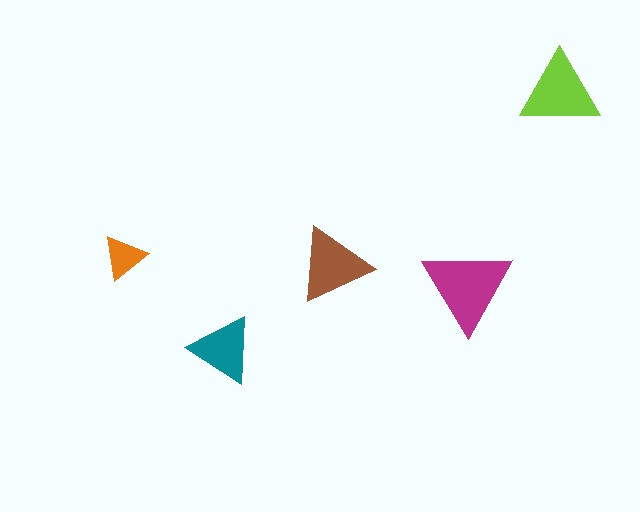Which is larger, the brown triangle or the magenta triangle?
The magenta one.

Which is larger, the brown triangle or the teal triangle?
The brown one.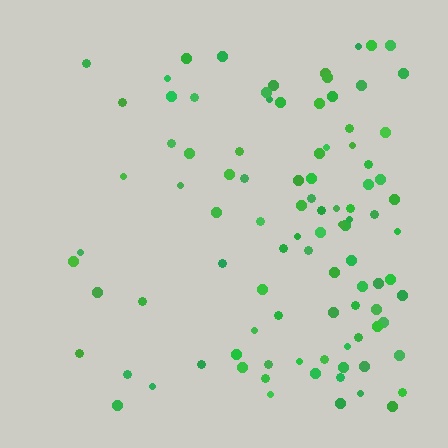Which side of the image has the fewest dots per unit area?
The left.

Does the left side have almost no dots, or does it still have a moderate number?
Still a moderate number, just noticeably fewer than the right.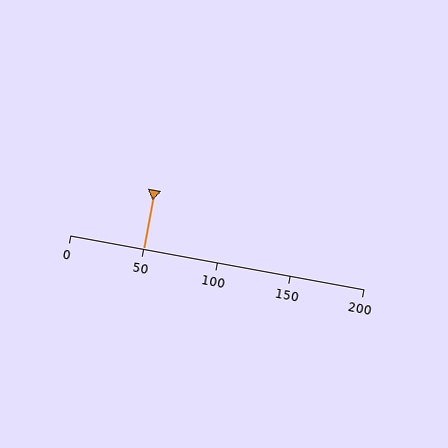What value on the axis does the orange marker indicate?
The marker indicates approximately 50.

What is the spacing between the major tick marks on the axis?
The major ticks are spaced 50 apart.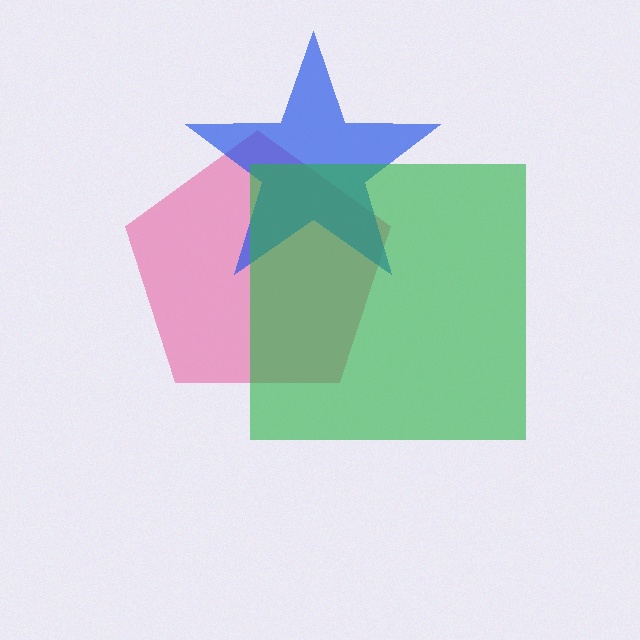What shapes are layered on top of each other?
The layered shapes are: a pink pentagon, a blue star, a green square.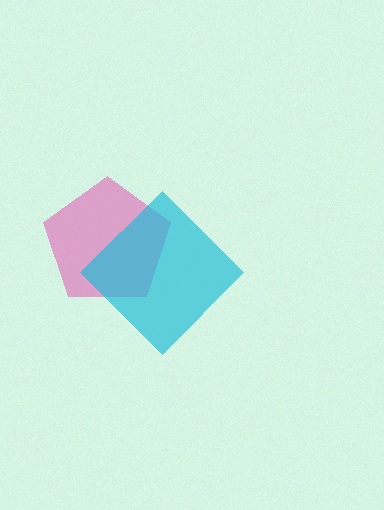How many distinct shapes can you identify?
There are 2 distinct shapes: a pink pentagon, a cyan diamond.